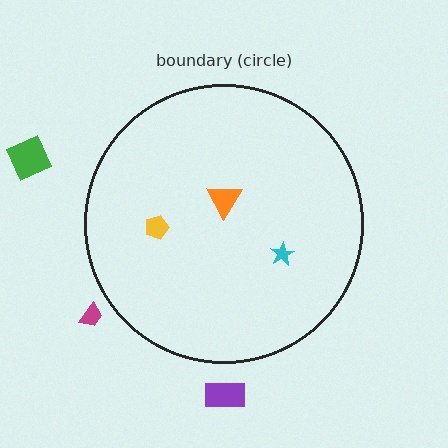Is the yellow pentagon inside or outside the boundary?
Inside.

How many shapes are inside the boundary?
3 inside, 3 outside.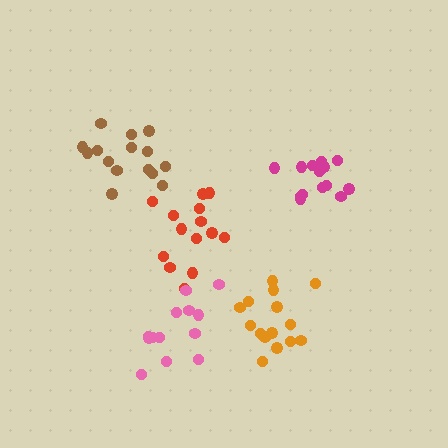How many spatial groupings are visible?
There are 5 spatial groupings.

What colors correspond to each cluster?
The clusters are colored: magenta, red, brown, orange, pink.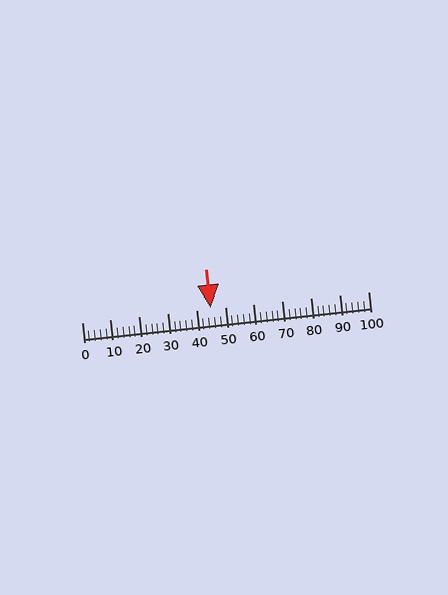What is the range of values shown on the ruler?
The ruler shows values from 0 to 100.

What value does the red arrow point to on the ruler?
The red arrow points to approximately 45.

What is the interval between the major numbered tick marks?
The major tick marks are spaced 10 units apart.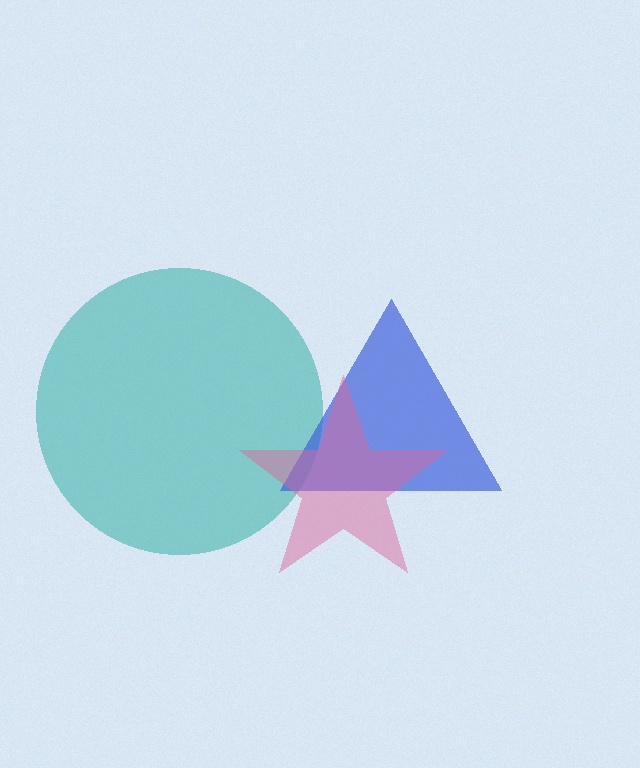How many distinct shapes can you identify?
There are 3 distinct shapes: a teal circle, a blue triangle, a pink star.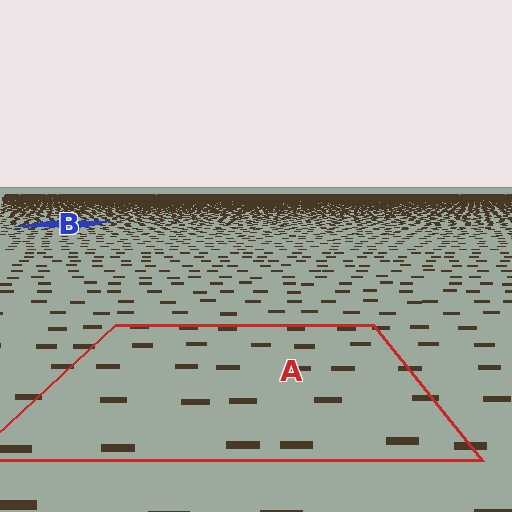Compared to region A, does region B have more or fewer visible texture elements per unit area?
Region B has more texture elements per unit area — they are packed more densely because it is farther away.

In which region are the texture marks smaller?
The texture marks are smaller in region B, because it is farther away.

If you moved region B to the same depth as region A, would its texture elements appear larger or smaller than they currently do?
They would appear larger. At a closer depth, the same texture elements are projected at a bigger on-screen size.